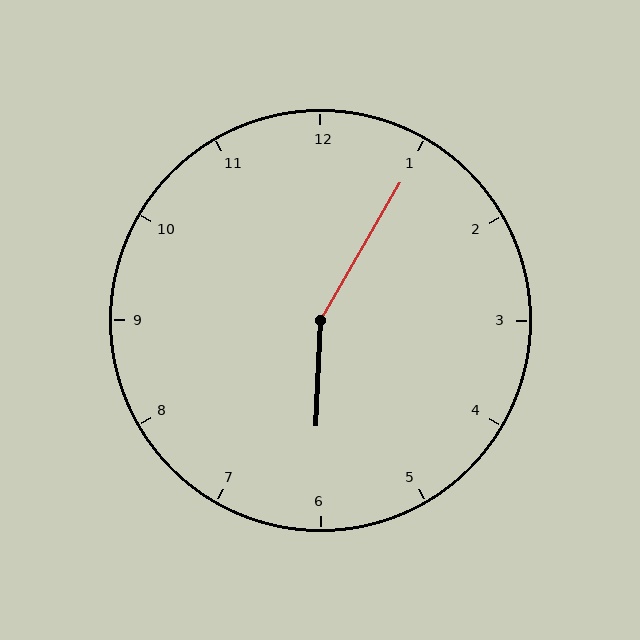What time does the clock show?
6:05.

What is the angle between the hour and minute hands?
Approximately 152 degrees.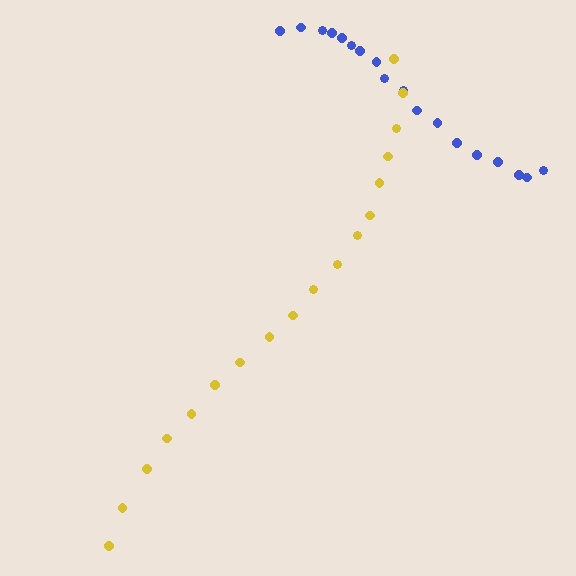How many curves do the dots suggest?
There are 2 distinct paths.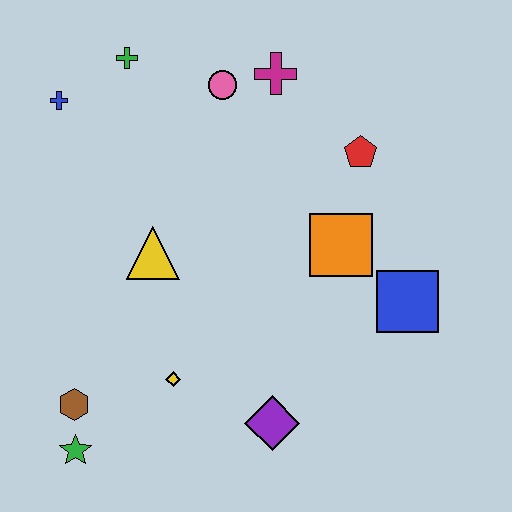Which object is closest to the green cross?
The blue cross is closest to the green cross.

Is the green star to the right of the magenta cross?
No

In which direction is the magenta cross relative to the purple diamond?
The magenta cross is above the purple diamond.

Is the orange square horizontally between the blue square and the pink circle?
Yes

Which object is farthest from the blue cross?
The blue square is farthest from the blue cross.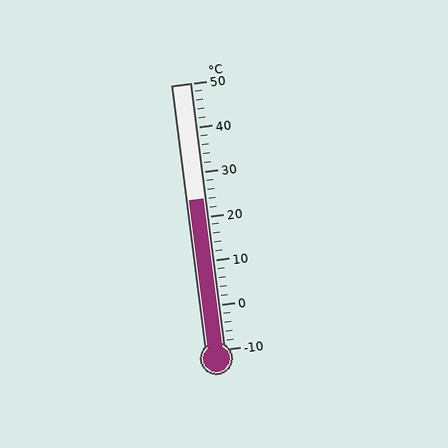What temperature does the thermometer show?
The thermometer shows approximately 24°C.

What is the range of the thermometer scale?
The thermometer scale ranges from -10°C to 50°C.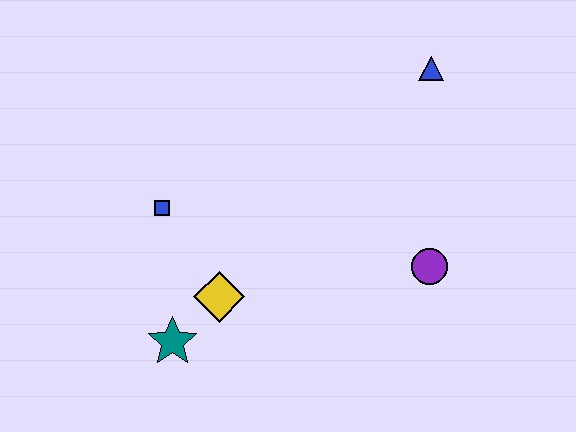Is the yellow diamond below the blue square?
Yes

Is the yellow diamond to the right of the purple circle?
No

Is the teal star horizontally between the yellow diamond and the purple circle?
No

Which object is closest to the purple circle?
The blue triangle is closest to the purple circle.